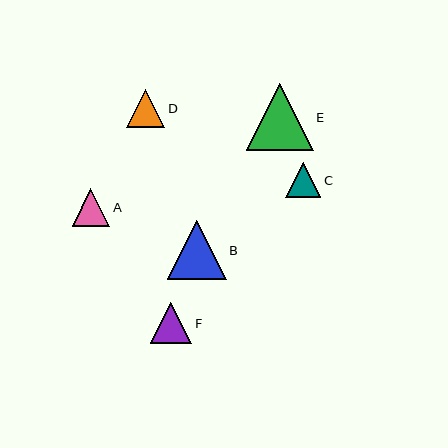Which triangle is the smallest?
Triangle C is the smallest with a size of approximately 35 pixels.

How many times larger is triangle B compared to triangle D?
Triangle B is approximately 1.5 times the size of triangle D.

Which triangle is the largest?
Triangle E is the largest with a size of approximately 67 pixels.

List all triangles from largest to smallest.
From largest to smallest: E, B, F, D, A, C.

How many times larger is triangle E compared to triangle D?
Triangle E is approximately 1.8 times the size of triangle D.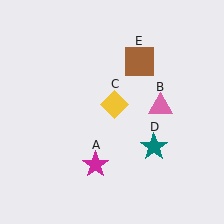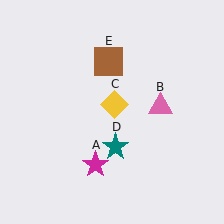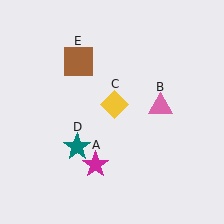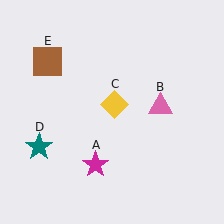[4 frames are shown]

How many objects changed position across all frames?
2 objects changed position: teal star (object D), brown square (object E).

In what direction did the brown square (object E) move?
The brown square (object E) moved left.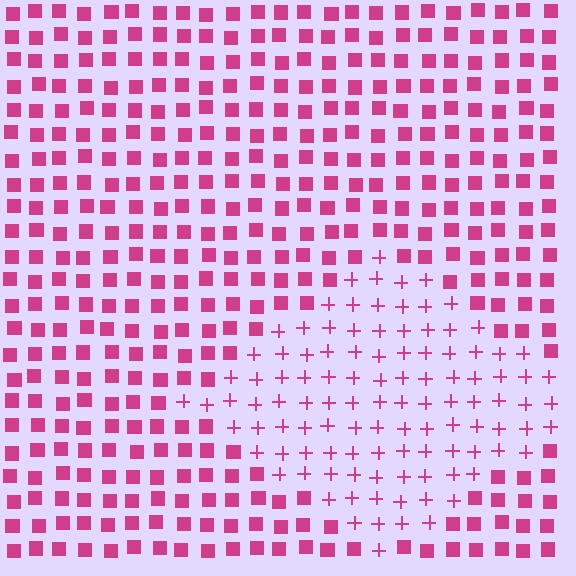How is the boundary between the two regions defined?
The boundary is defined by a change in element shape: plus signs inside vs. squares outside. All elements share the same color and spacing.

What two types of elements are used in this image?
The image uses plus signs inside the diamond region and squares outside it.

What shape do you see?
I see a diamond.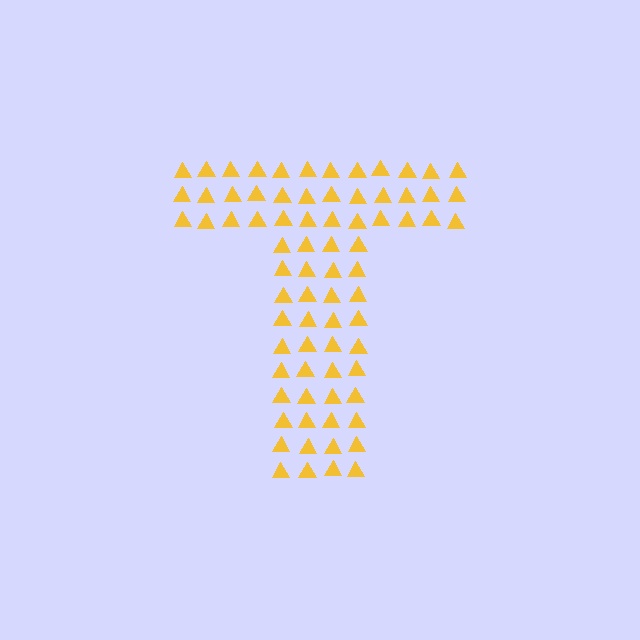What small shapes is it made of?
It is made of small triangles.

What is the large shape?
The large shape is the letter T.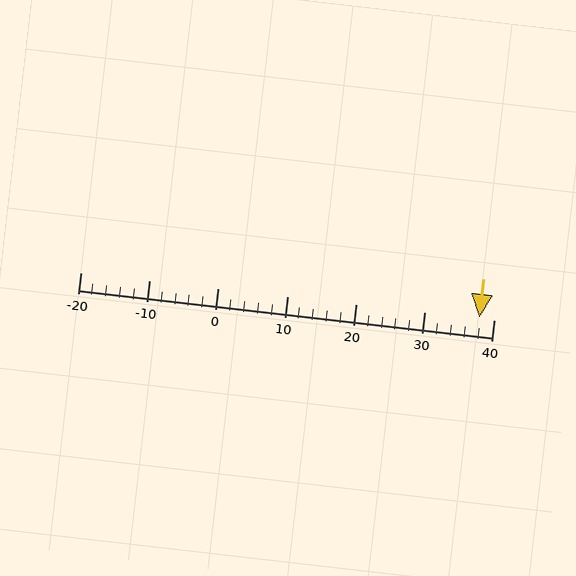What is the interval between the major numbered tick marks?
The major tick marks are spaced 10 units apart.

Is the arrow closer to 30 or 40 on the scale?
The arrow is closer to 40.